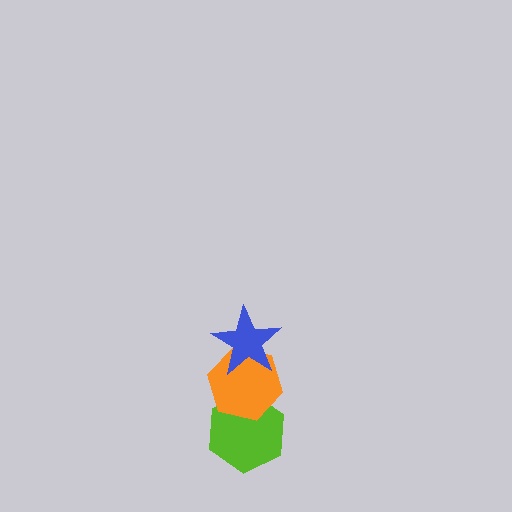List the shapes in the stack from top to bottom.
From top to bottom: the blue star, the orange hexagon, the lime hexagon.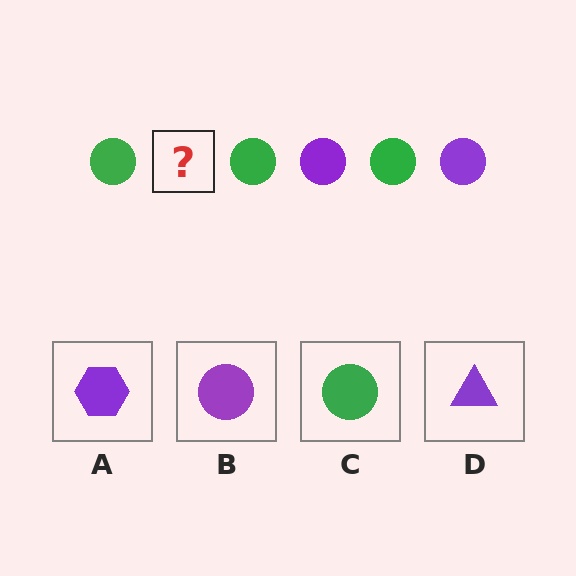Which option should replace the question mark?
Option B.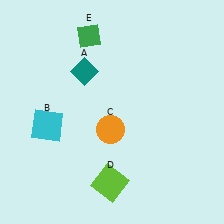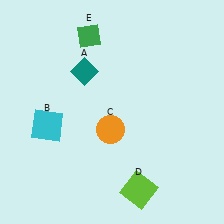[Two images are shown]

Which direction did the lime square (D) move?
The lime square (D) moved right.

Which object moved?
The lime square (D) moved right.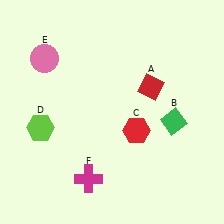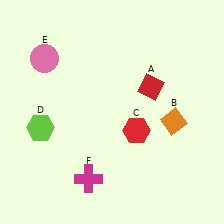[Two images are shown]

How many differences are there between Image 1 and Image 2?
There is 1 difference between the two images.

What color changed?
The diamond (B) changed from green in Image 1 to orange in Image 2.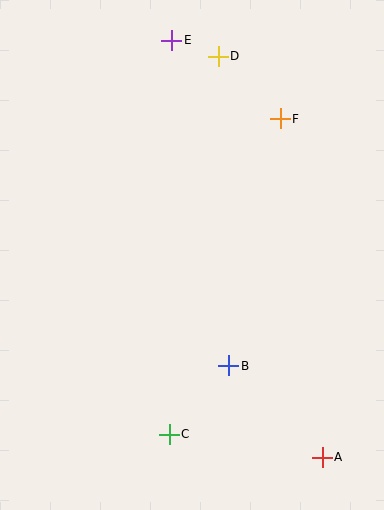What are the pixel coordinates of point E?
Point E is at (172, 40).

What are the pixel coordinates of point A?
Point A is at (322, 457).